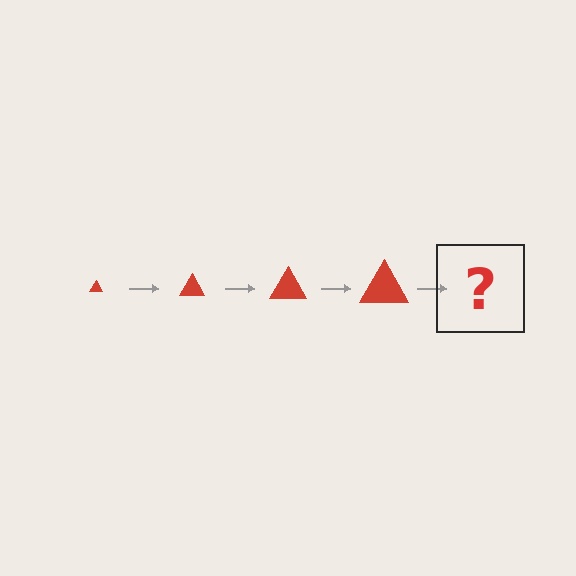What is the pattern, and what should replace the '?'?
The pattern is that the triangle gets progressively larger each step. The '?' should be a red triangle, larger than the previous one.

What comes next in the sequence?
The next element should be a red triangle, larger than the previous one.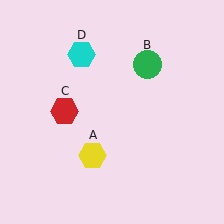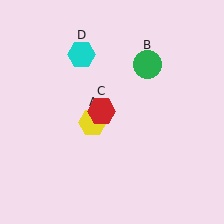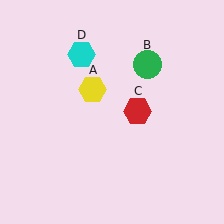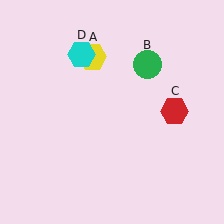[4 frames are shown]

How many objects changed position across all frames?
2 objects changed position: yellow hexagon (object A), red hexagon (object C).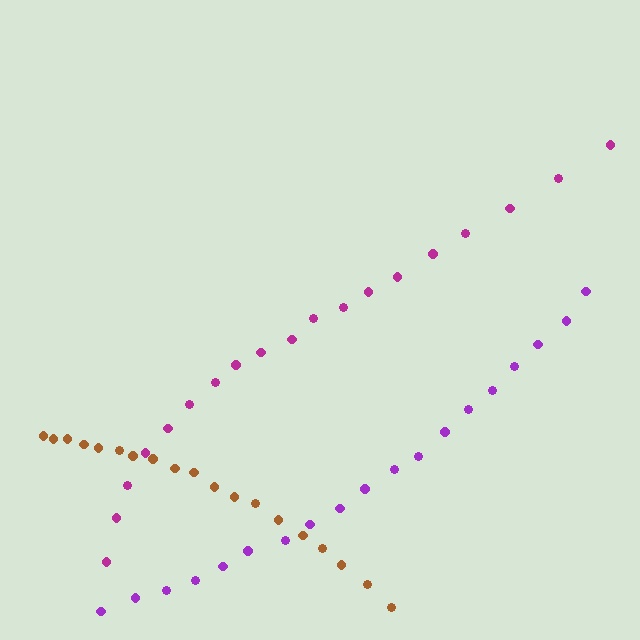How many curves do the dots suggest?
There are 3 distinct paths.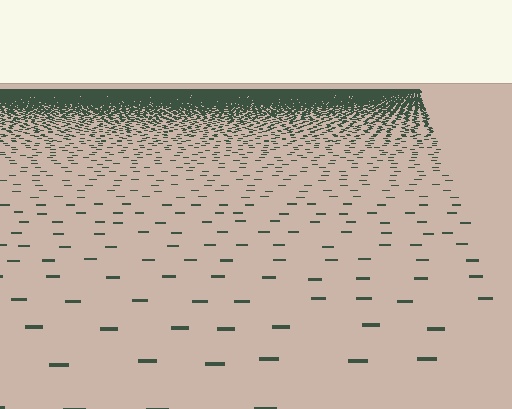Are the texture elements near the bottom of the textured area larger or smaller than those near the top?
Larger. Near the bottom, elements are closer to the viewer and appear at a bigger on-screen size.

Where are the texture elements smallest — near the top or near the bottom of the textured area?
Near the top.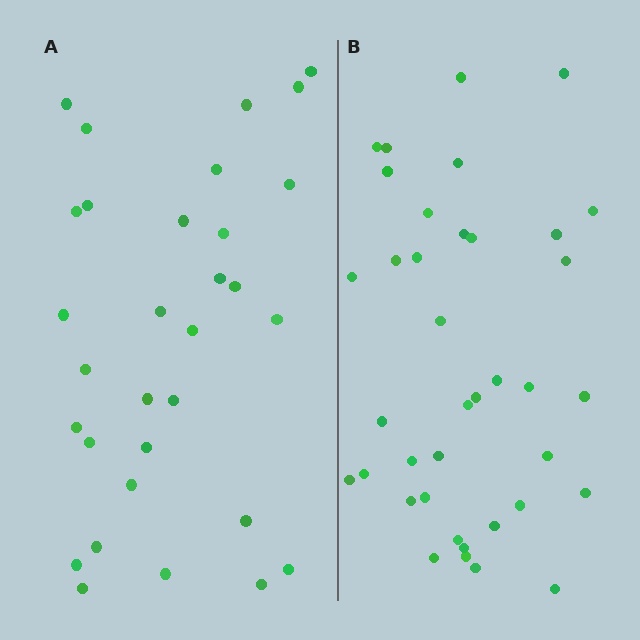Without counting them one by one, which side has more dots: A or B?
Region B (the right region) has more dots.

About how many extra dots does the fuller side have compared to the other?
Region B has roughly 8 or so more dots than region A.